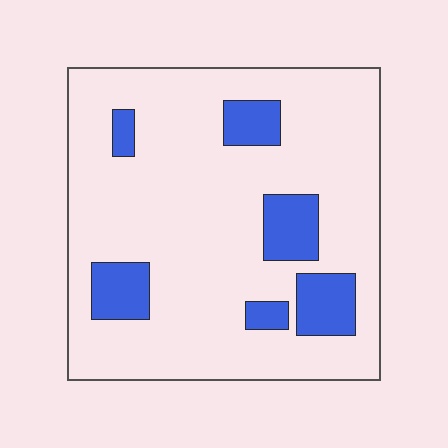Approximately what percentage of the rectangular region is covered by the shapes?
Approximately 15%.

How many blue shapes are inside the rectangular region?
6.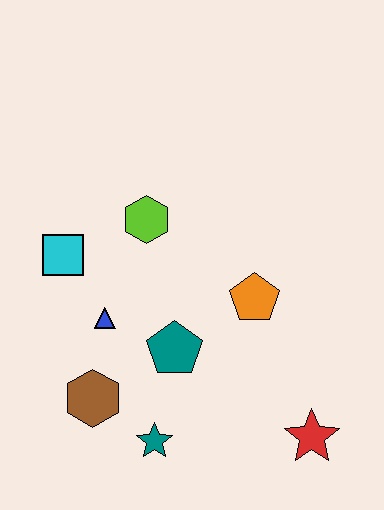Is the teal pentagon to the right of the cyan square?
Yes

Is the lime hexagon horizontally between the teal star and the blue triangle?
Yes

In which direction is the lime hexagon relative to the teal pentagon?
The lime hexagon is above the teal pentagon.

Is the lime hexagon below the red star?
No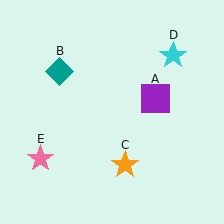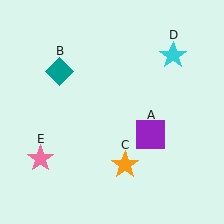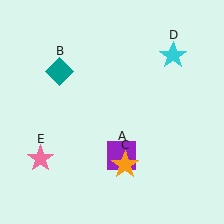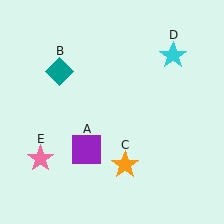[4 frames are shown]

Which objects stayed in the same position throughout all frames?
Teal diamond (object B) and orange star (object C) and cyan star (object D) and pink star (object E) remained stationary.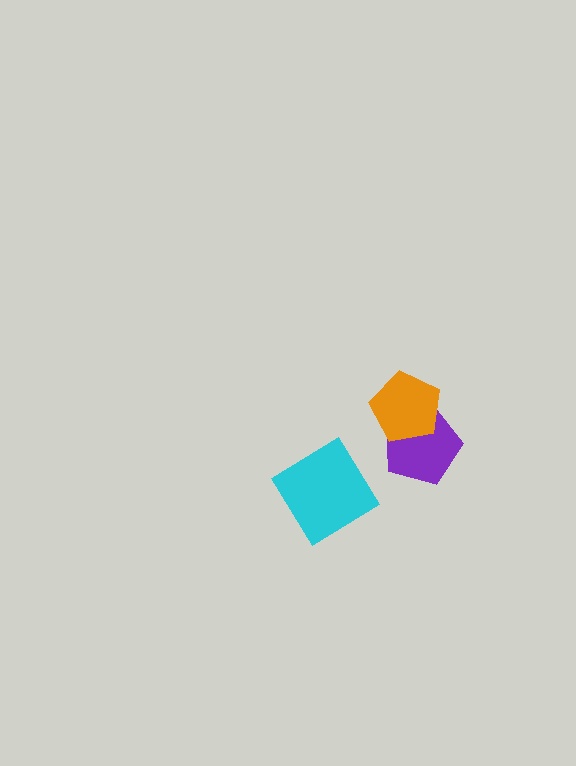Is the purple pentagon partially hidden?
Yes, it is partially covered by another shape.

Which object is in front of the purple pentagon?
The orange pentagon is in front of the purple pentagon.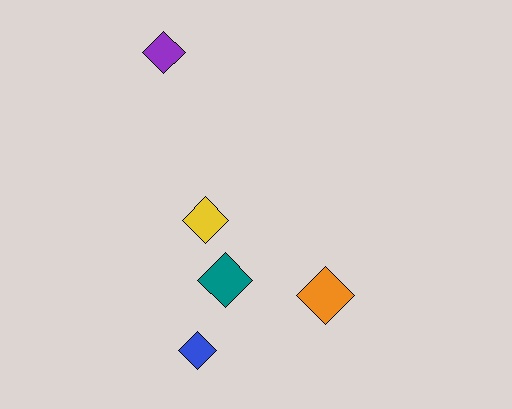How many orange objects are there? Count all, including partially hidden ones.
There is 1 orange object.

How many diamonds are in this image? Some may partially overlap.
There are 5 diamonds.